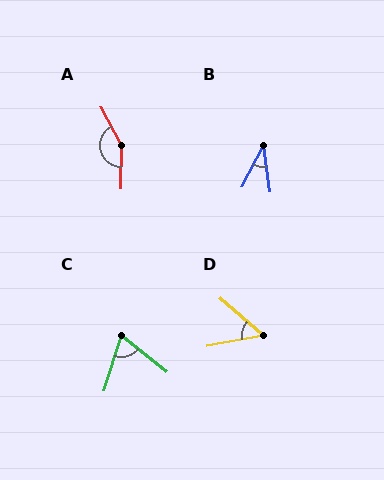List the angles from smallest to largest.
B (35°), D (51°), C (69°), A (151°).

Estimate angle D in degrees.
Approximately 51 degrees.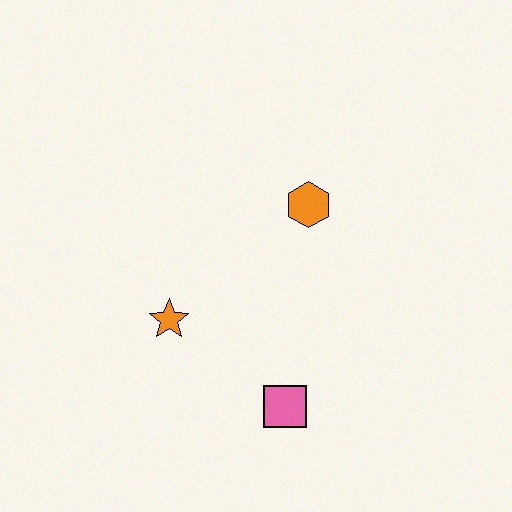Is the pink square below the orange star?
Yes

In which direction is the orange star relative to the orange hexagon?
The orange star is to the left of the orange hexagon.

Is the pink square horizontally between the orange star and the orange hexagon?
Yes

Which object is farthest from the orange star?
The orange hexagon is farthest from the orange star.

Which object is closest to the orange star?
The pink square is closest to the orange star.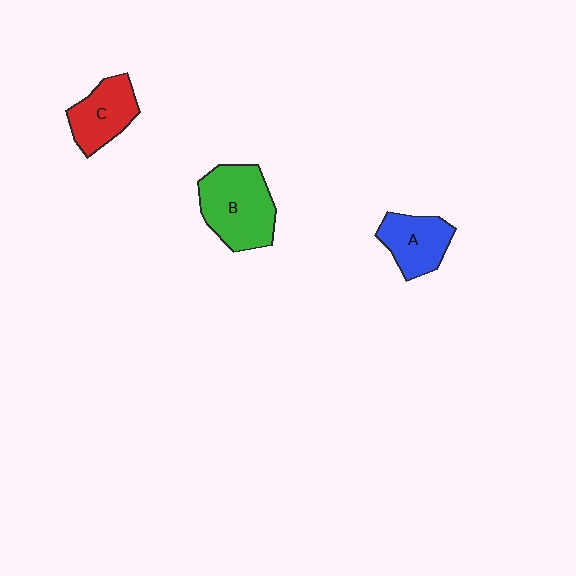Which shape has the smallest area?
Shape A (blue).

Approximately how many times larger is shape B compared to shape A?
Approximately 1.5 times.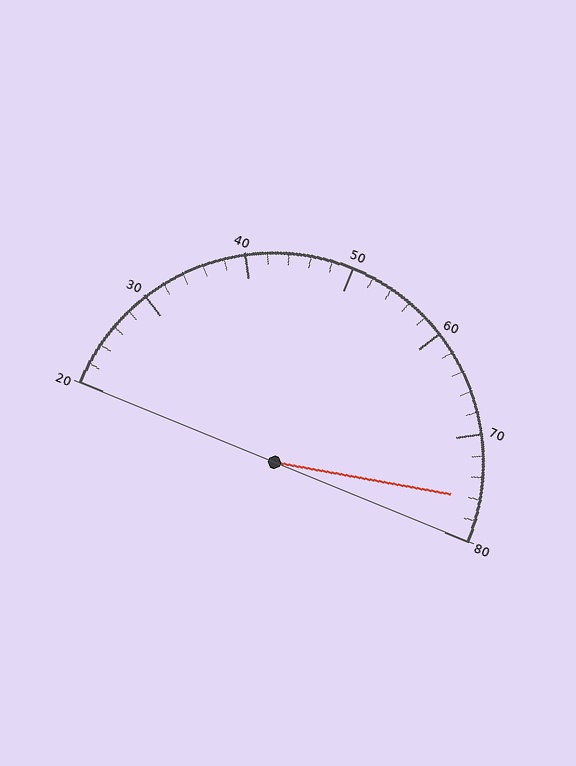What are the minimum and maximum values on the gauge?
The gauge ranges from 20 to 80.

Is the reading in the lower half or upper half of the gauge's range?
The reading is in the upper half of the range (20 to 80).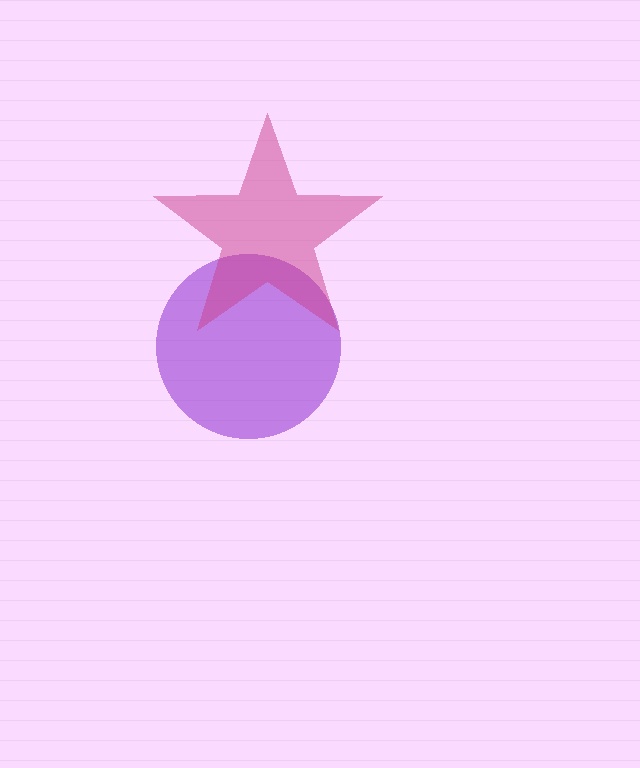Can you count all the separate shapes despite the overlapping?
Yes, there are 2 separate shapes.